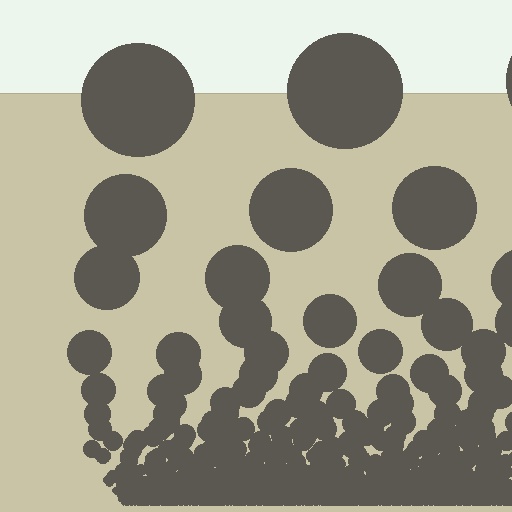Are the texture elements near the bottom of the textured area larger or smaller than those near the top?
Smaller. The gradient is inverted — elements near the bottom are smaller and denser.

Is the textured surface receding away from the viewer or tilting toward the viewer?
The surface appears to tilt toward the viewer. Texture elements get larger and sparser toward the top.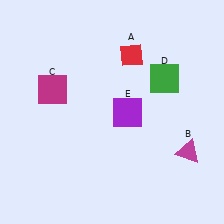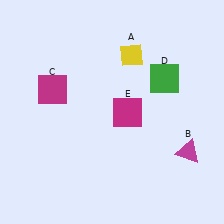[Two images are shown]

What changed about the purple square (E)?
In Image 1, E is purple. In Image 2, it changed to magenta.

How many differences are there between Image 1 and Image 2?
There are 2 differences between the two images.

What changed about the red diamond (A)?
In Image 1, A is red. In Image 2, it changed to yellow.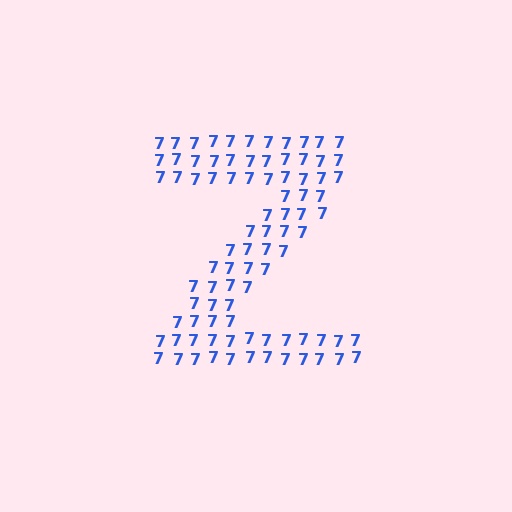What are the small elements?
The small elements are digit 7's.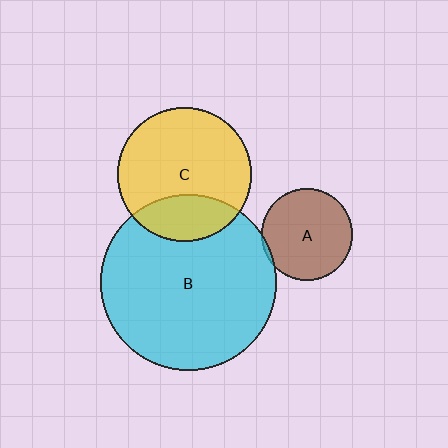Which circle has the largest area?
Circle B (cyan).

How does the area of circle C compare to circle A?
Approximately 2.1 times.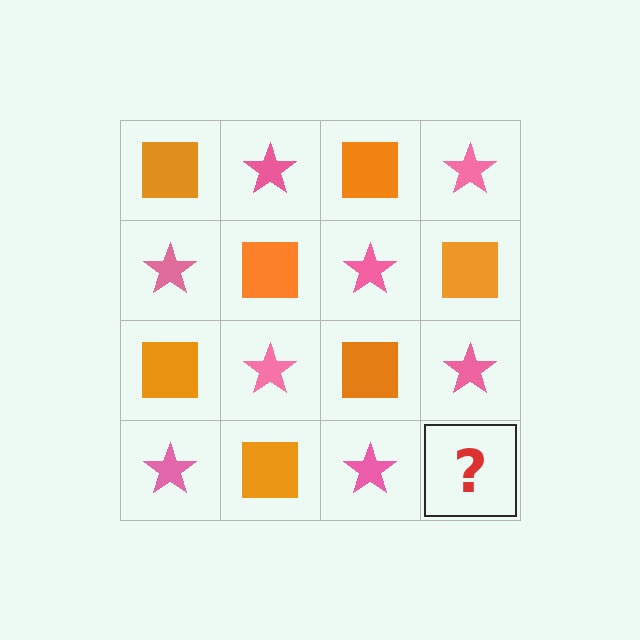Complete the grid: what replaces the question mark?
The question mark should be replaced with an orange square.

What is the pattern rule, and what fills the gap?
The rule is that it alternates orange square and pink star in a checkerboard pattern. The gap should be filled with an orange square.